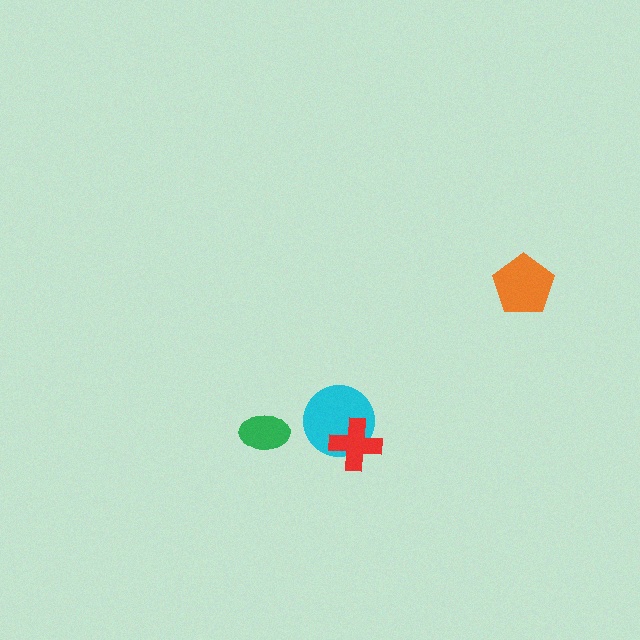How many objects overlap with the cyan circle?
1 object overlaps with the cyan circle.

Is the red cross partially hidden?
No, no other shape covers it.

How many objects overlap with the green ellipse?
0 objects overlap with the green ellipse.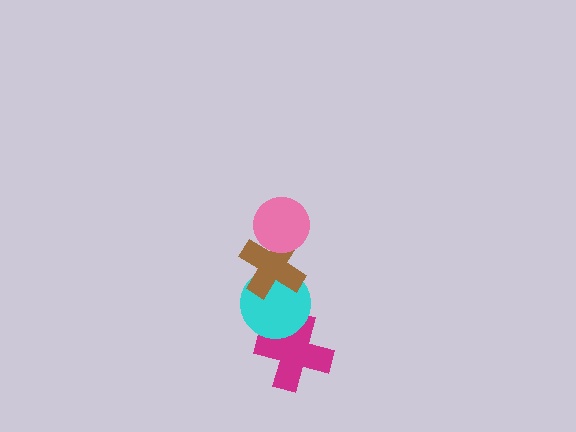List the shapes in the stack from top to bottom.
From top to bottom: the pink circle, the brown cross, the cyan circle, the magenta cross.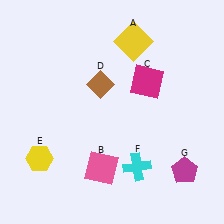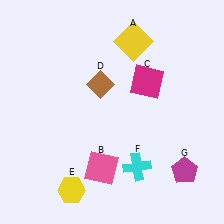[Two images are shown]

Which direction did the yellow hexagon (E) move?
The yellow hexagon (E) moved right.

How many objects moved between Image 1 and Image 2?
1 object moved between the two images.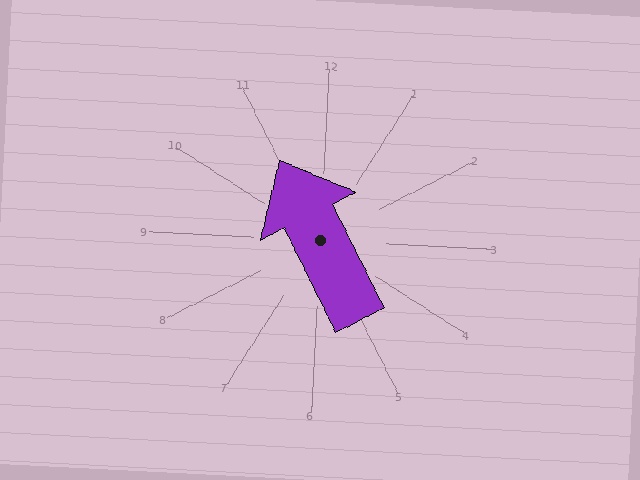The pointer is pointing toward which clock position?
Roughly 11 o'clock.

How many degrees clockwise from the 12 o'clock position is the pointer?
Approximately 330 degrees.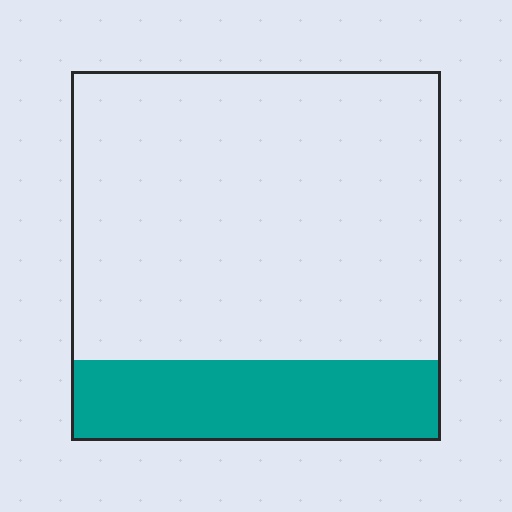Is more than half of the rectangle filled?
No.